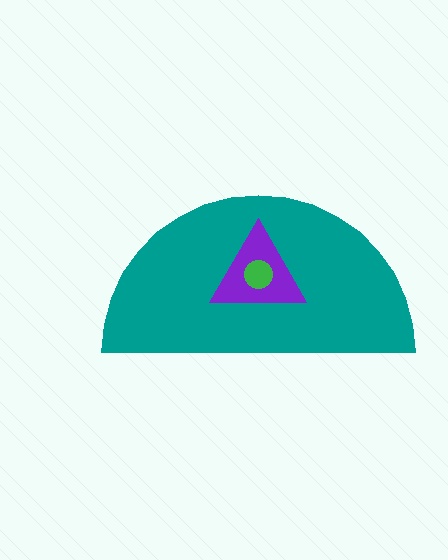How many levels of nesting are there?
3.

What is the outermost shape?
The teal semicircle.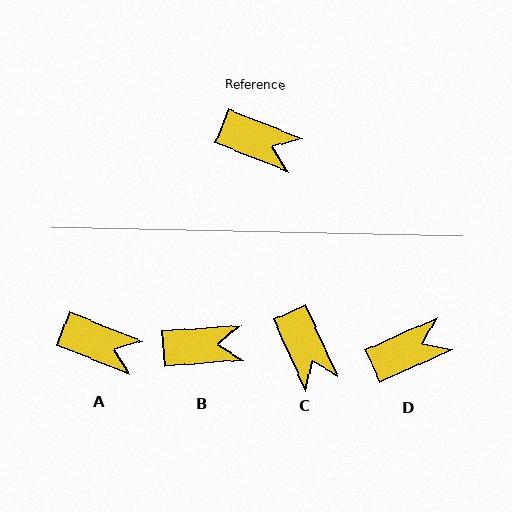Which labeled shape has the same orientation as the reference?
A.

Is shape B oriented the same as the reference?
No, it is off by about 26 degrees.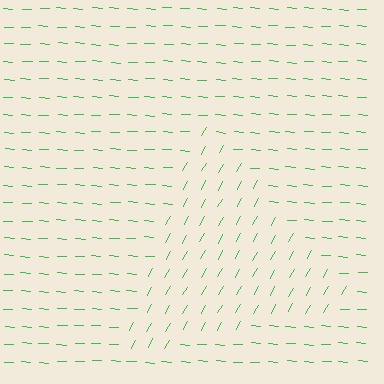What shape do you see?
I see a triangle.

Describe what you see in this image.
The image is filled with small green line segments. A triangle region in the image has lines oriented differently from the surrounding lines, creating a visible texture boundary.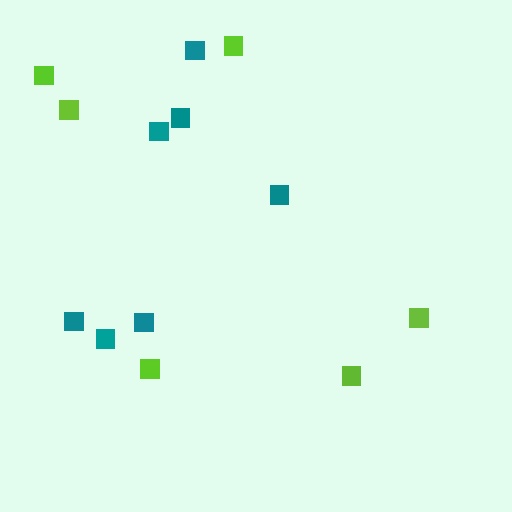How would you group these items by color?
There are 2 groups: one group of lime squares (6) and one group of teal squares (7).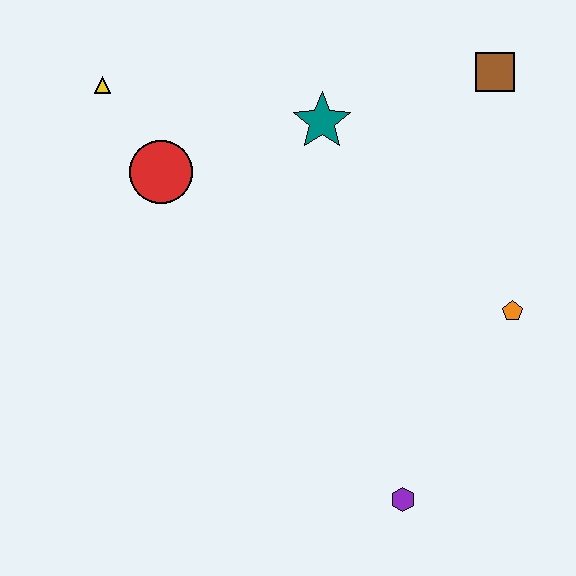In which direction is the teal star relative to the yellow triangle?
The teal star is to the right of the yellow triangle.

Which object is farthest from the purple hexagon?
The yellow triangle is farthest from the purple hexagon.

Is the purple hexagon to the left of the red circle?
No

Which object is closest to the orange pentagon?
The purple hexagon is closest to the orange pentagon.